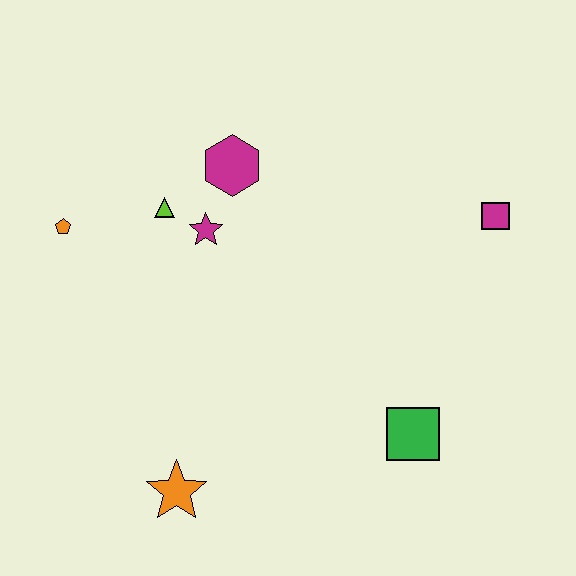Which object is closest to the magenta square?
The green square is closest to the magenta square.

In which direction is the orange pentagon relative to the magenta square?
The orange pentagon is to the left of the magenta square.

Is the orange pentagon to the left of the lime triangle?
Yes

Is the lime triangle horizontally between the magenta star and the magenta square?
No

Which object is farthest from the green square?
The orange pentagon is farthest from the green square.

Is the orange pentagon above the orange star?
Yes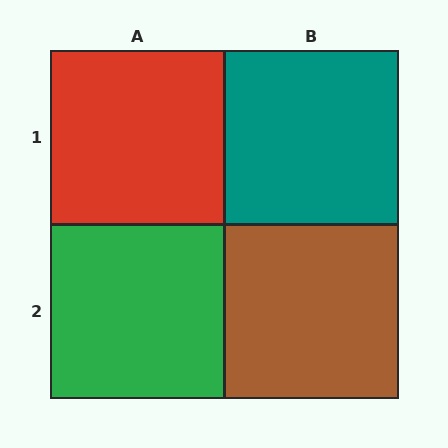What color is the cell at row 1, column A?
Red.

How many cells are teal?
1 cell is teal.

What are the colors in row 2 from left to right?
Green, brown.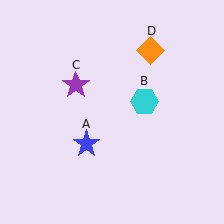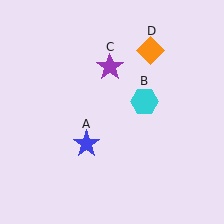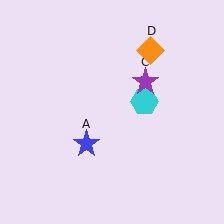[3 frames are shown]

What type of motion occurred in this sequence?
The purple star (object C) rotated clockwise around the center of the scene.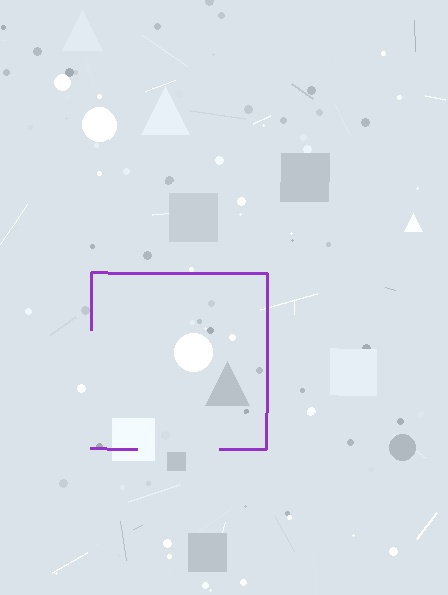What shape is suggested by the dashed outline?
The dashed outline suggests a square.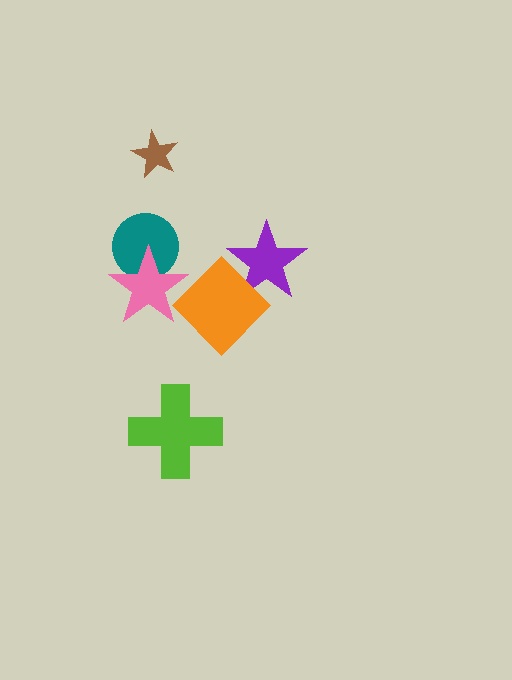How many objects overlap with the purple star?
1 object overlaps with the purple star.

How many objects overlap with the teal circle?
1 object overlaps with the teal circle.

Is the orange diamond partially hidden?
No, no other shape covers it.